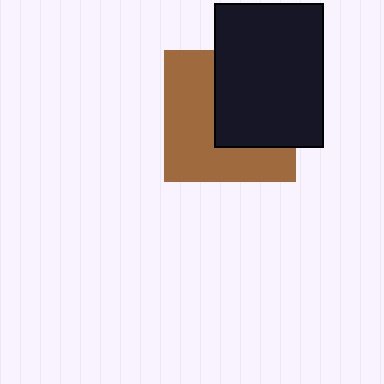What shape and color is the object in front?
The object in front is a black rectangle.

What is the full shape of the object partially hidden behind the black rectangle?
The partially hidden object is a brown square.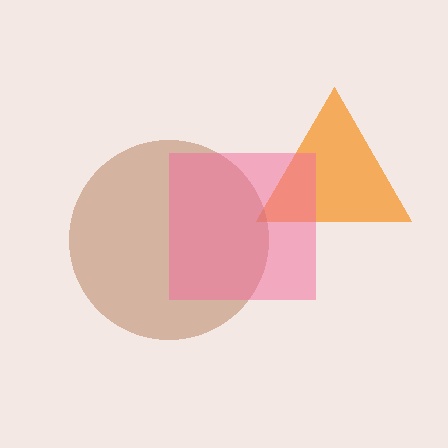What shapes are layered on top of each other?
The layered shapes are: an orange triangle, a brown circle, a pink square.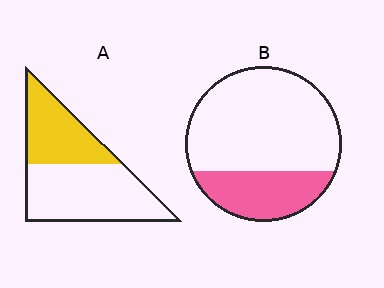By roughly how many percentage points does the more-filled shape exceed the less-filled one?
By roughly 10 percentage points (A over B).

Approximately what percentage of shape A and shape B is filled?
A is approximately 40% and B is approximately 30%.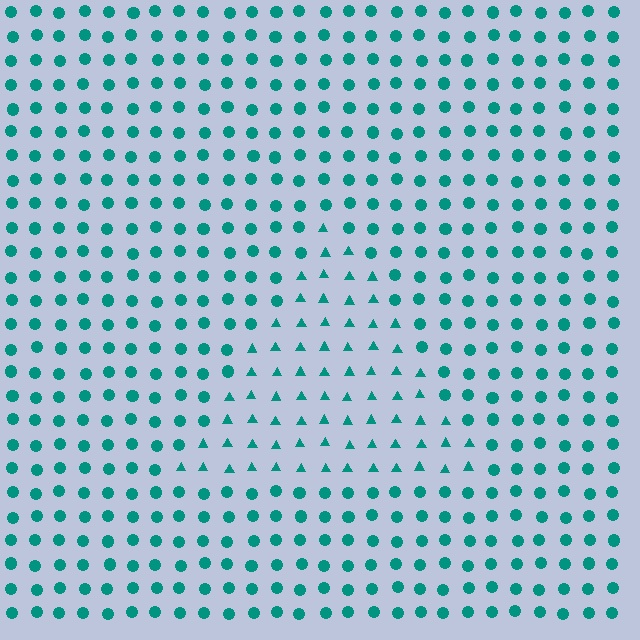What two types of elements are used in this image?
The image uses triangles inside the triangle region and circles outside it.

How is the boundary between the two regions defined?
The boundary is defined by a change in element shape: triangles inside vs. circles outside. All elements share the same color and spacing.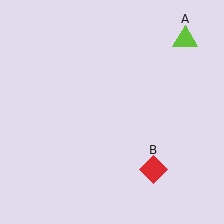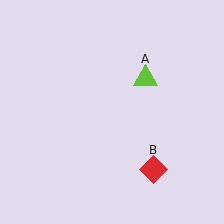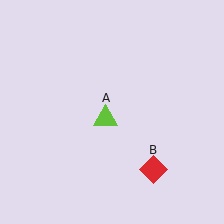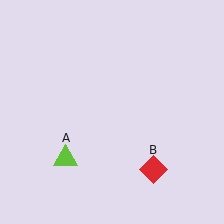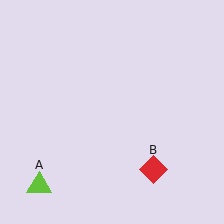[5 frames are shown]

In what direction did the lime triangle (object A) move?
The lime triangle (object A) moved down and to the left.